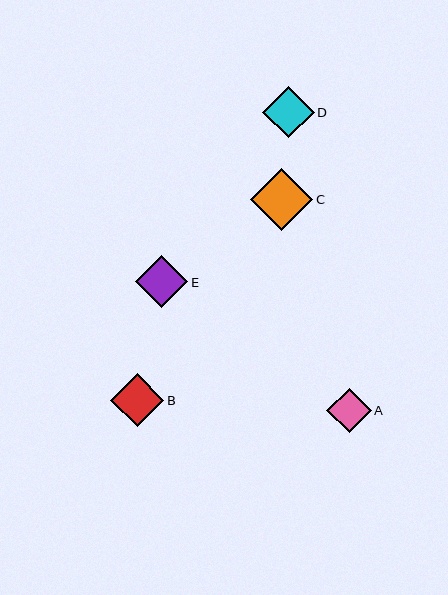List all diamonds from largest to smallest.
From largest to smallest: C, B, E, D, A.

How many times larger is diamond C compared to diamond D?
Diamond C is approximately 1.2 times the size of diamond D.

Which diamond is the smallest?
Diamond A is the smallest with a size of approximately 44 pixels.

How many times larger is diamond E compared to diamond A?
Diamond E is approximately 1.2 times the size of diamond A.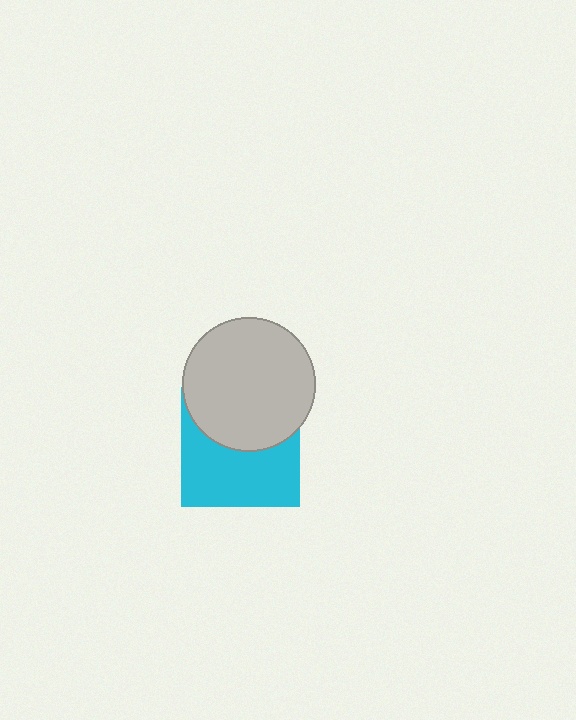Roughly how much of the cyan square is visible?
About half of it is visible (roughly 56%).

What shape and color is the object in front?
The object in front is a light gray circle.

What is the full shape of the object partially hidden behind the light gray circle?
The partially hidden object is a cyan square.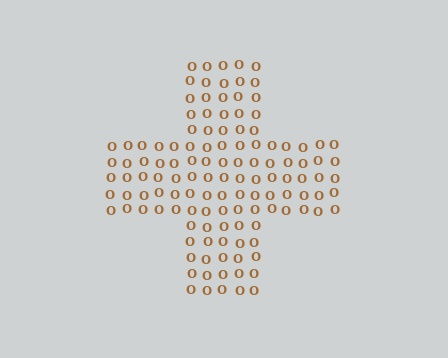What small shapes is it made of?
It is made of small letter O's.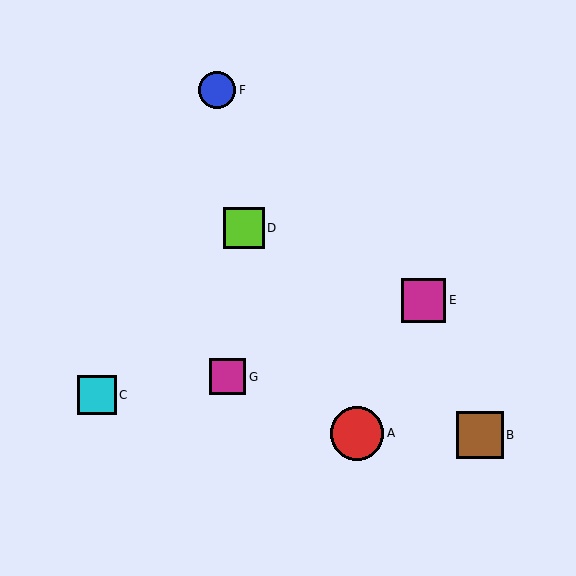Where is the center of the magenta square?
The center of the magenta square is at (424, 300).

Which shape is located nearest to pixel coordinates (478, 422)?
The brown square (labeled B) at (480, 435) is nearest to that location.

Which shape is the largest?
The red circle (labeled A) is the largest.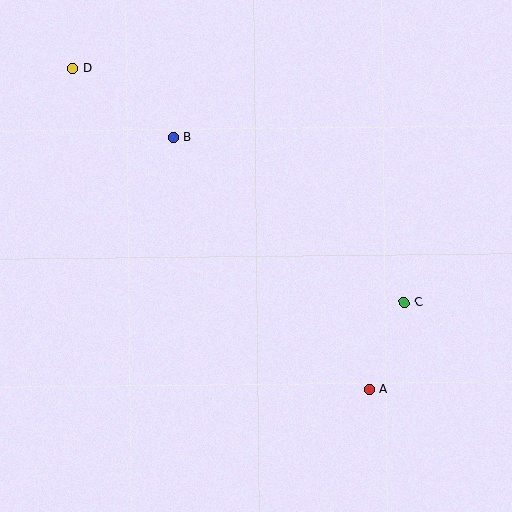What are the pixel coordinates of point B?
Point B is at (173, 137).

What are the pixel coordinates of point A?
Point A is at (370, 389).